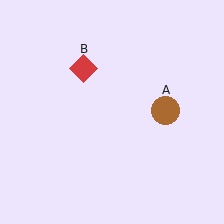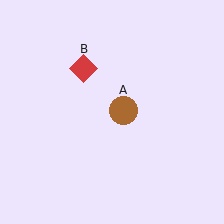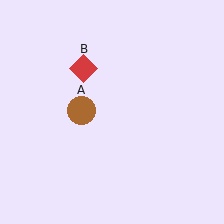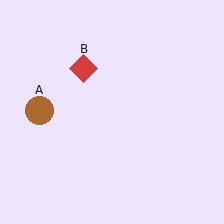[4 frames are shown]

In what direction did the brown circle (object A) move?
The brown circle (object A) moved left.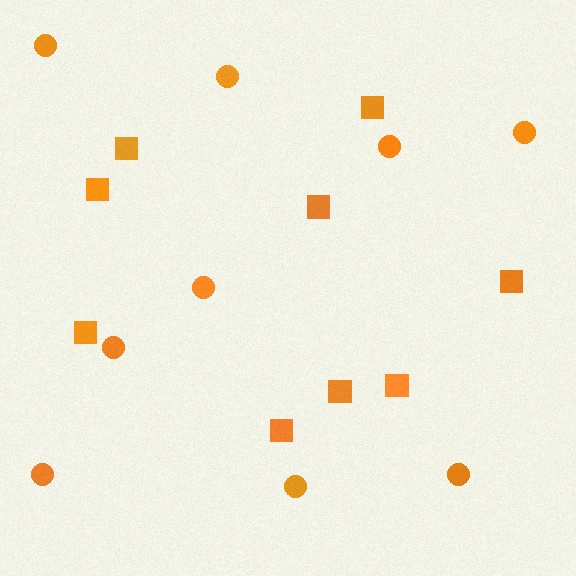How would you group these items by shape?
There are 2 groups: one group of squares (9) and one group of circles (9).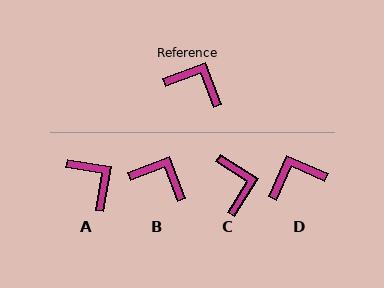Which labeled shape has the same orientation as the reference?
B.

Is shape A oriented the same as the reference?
No, it is off by about 30 degrees.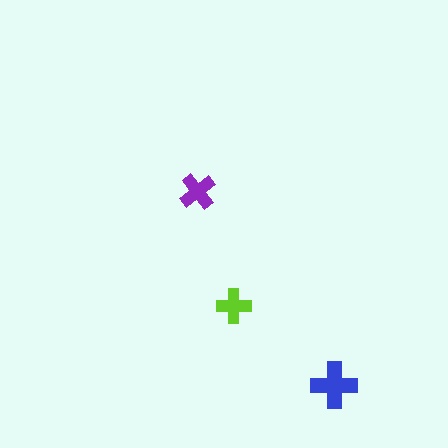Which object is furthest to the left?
The purple cross is leftmost.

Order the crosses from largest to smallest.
the blue one, the purple one, the lime one.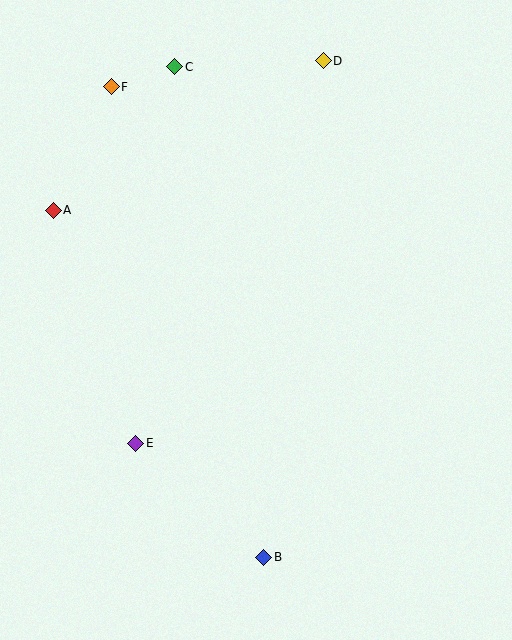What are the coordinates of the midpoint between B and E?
The midpoint between B and E is at (200, 500).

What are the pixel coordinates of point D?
Point D is at (323, 61).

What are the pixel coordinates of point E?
Point E is at (136, 443).